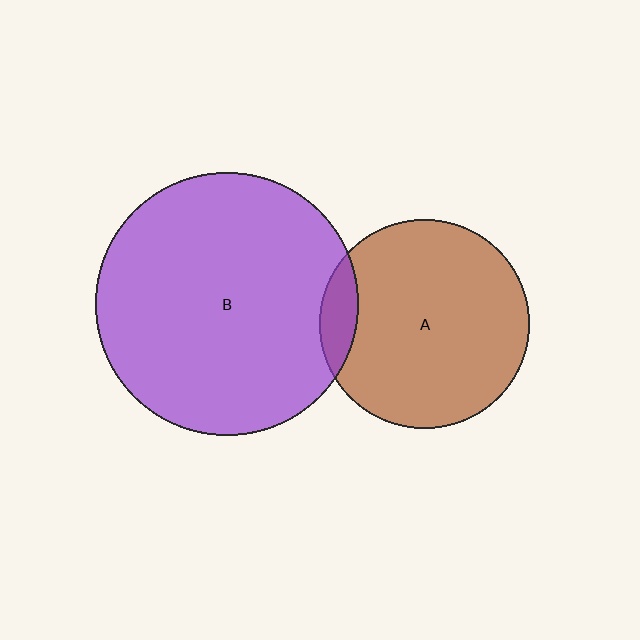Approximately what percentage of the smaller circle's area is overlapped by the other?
Approximately 10%.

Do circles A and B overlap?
Yes.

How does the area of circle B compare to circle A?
Approximately 1.6 times.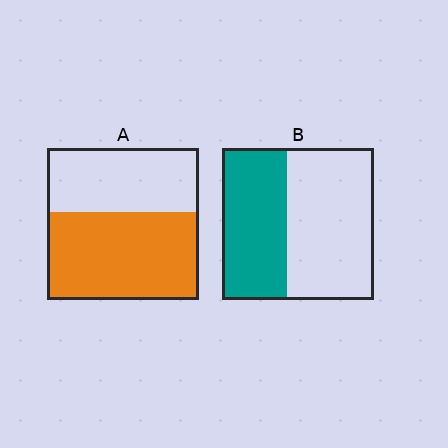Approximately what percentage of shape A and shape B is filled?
A is approximately 60% and B is approximately 45%.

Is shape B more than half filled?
No.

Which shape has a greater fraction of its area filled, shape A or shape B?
Shape A.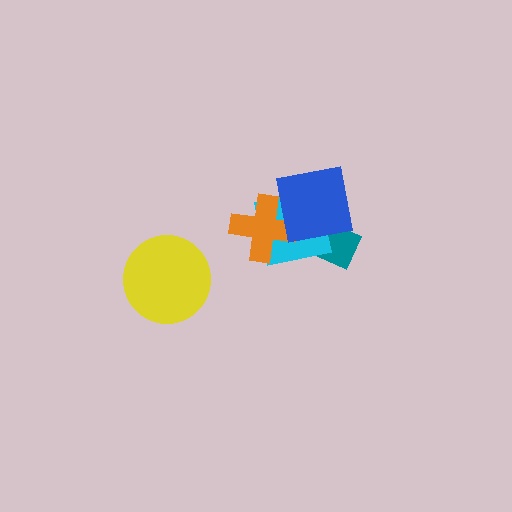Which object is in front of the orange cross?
The blue square is in front of the orange cross.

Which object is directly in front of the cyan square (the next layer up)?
The orange cross is directly in front of the cyan square.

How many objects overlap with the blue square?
3 objects overlap with the blue square.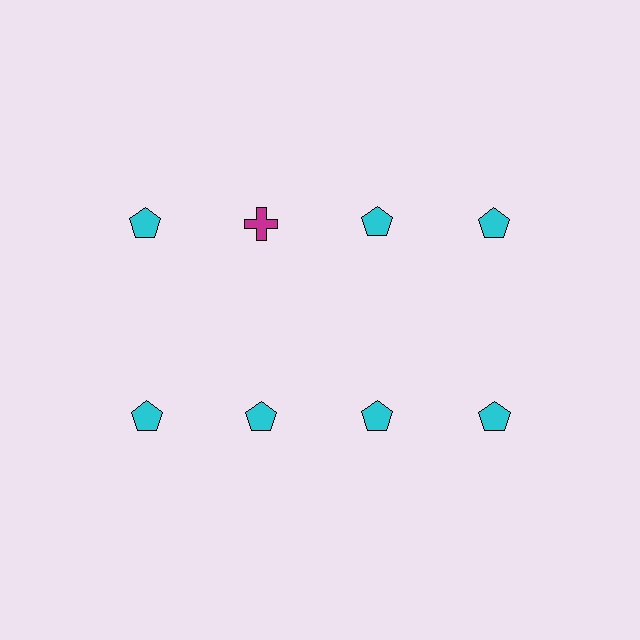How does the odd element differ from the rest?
It differs in both color (magenta instead of cyan) and shape (cross instead of pentagon).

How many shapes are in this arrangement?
There are 8 shapes arranged in a grid pattern.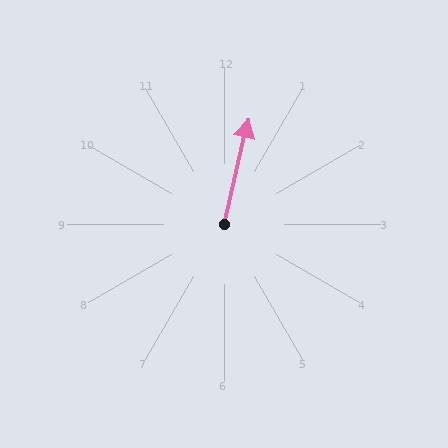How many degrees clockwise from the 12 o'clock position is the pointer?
Approximately 13 degrees.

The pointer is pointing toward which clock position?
Roughly 12 o'clock.